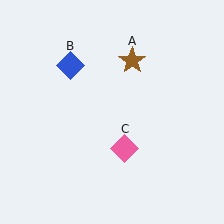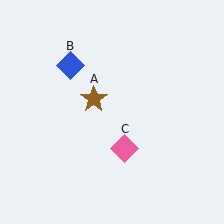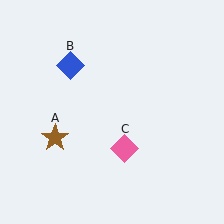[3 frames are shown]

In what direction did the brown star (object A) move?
The brown star (object A) moved down and to the left.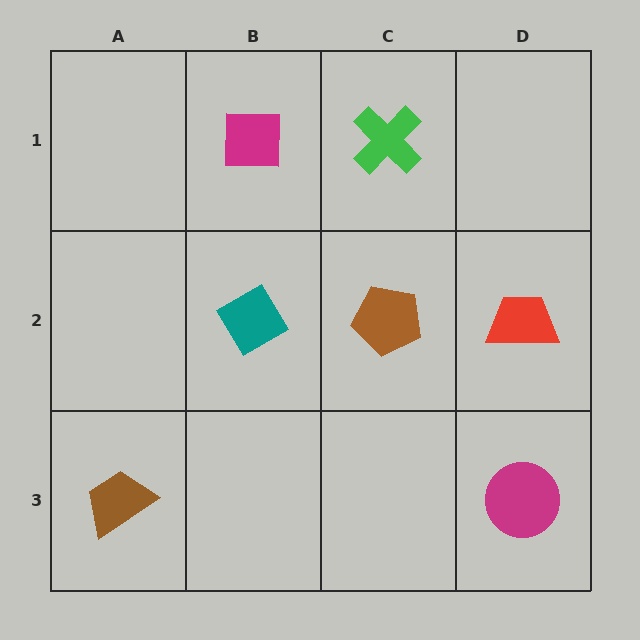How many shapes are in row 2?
3 shapes.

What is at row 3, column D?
A magenta circle.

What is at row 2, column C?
A brown pentagon.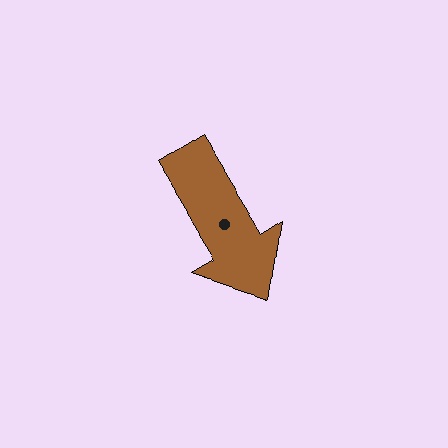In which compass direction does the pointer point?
Southeast.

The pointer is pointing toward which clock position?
Roughly 5 o'clock.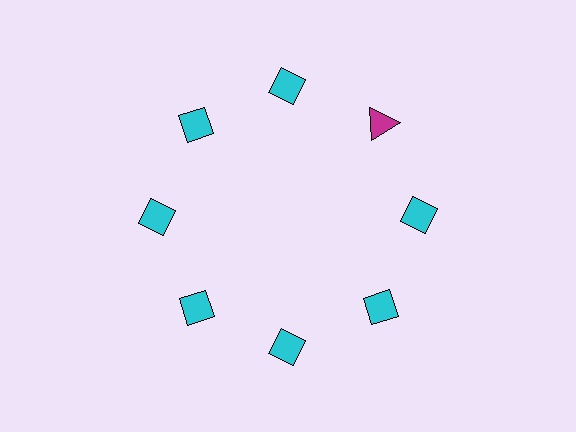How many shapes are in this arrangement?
There are 8 shapes arranged in a ring pattern.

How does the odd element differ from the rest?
It differs in both color (magenta instead of cyan) and shape (triangle instead of diamond).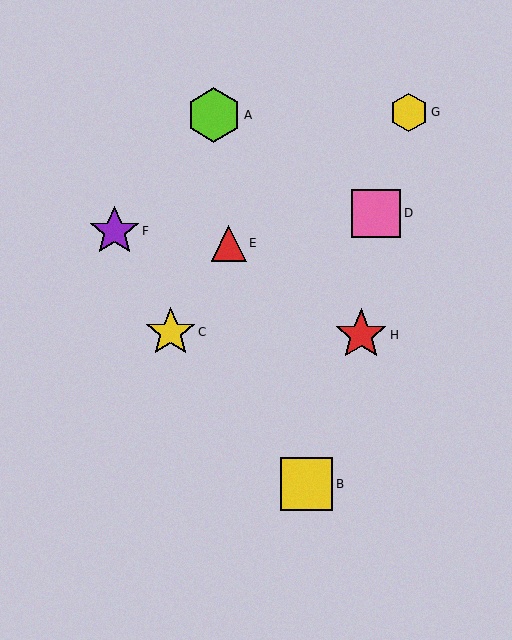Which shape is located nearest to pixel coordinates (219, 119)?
The lime hexagon (labeled A) at (214, 115) is nearest to that location.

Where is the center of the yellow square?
The center of the yellow square is at (306, 484).